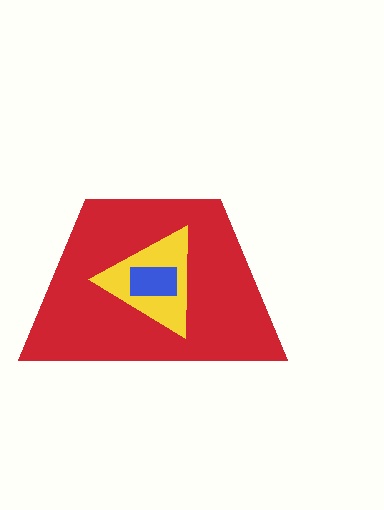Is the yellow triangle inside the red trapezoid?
Yes.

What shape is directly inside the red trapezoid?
The yellow triangle.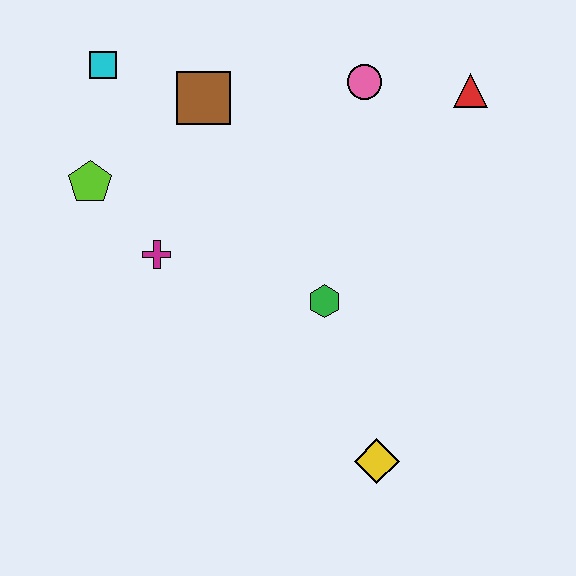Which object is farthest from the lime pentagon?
The yellow diamond is farthest from the lime pentagon.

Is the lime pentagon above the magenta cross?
Yes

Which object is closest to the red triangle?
The pink circle is closest to the red triangle.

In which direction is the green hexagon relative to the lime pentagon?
The green hexagon is to the right of the lime pentagon.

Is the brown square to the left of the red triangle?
Yes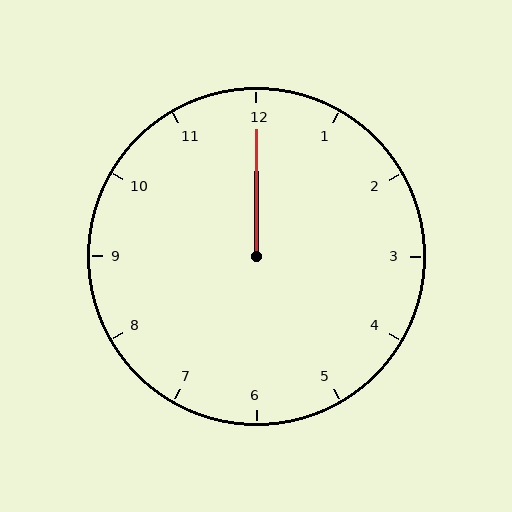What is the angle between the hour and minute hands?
Approximately 0 degrees.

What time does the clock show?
12:00.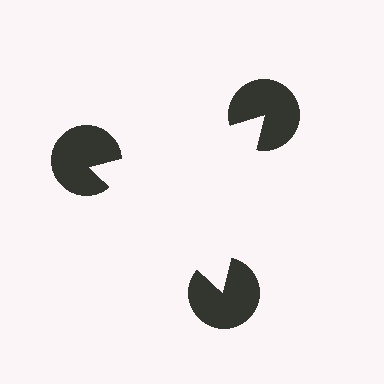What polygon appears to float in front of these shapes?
An illusory triangle — its edges are inferred from the aligned wedge cuts in the pac-man discs, not physically drawn.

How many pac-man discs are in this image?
There are 3 — one at each vertex of the illusory triangle.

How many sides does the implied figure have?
3 sides.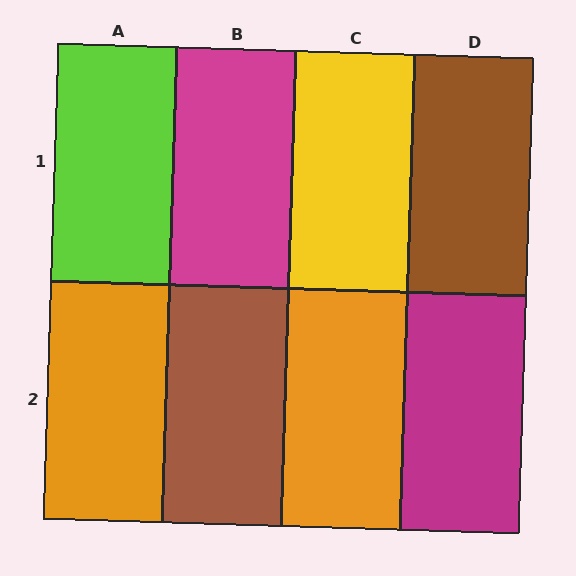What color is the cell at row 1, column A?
Lime.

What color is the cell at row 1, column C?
Yellow.